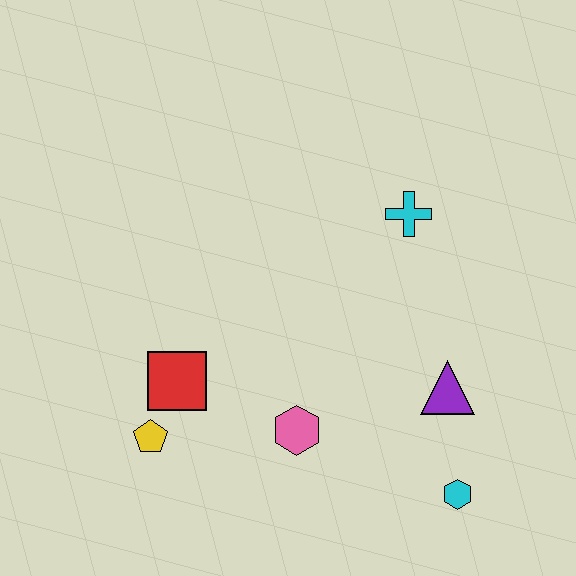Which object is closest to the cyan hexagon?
The purple triangle is closest to the cyan hexagon.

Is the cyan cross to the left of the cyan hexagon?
Yes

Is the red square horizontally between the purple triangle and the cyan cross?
No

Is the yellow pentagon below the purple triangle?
Yes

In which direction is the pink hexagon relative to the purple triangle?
The pink hexagon is to the left of the purple triangle.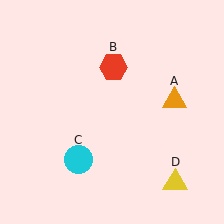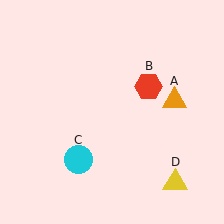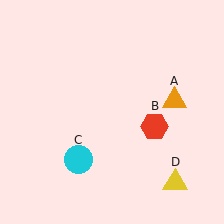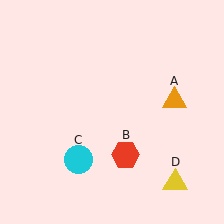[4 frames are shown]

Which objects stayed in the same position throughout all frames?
Orange triangle (object A) and cyan circle (object C) and yellow triangle (object D) remained stationary.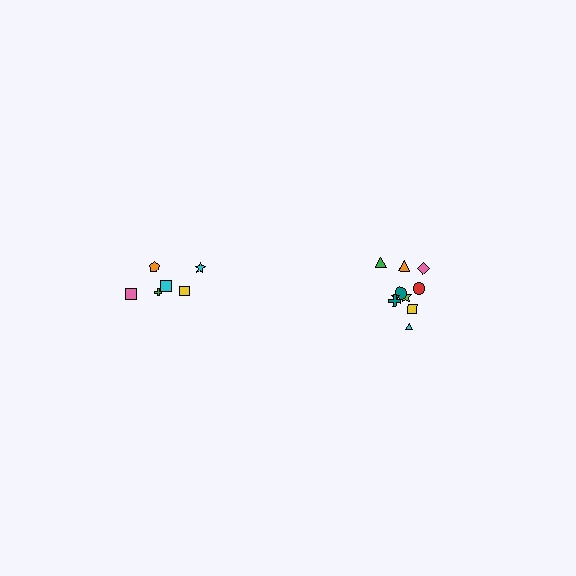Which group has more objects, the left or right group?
The right group.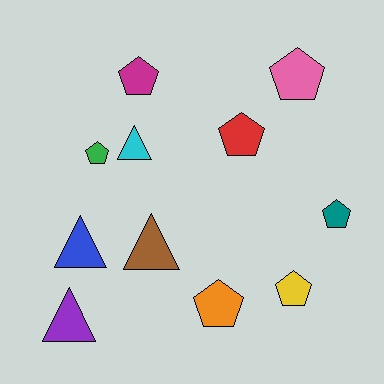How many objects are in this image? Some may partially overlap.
There are 11 objects.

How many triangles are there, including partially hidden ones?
There are 4 triangles.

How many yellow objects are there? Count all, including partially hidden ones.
There is 1 yellow object.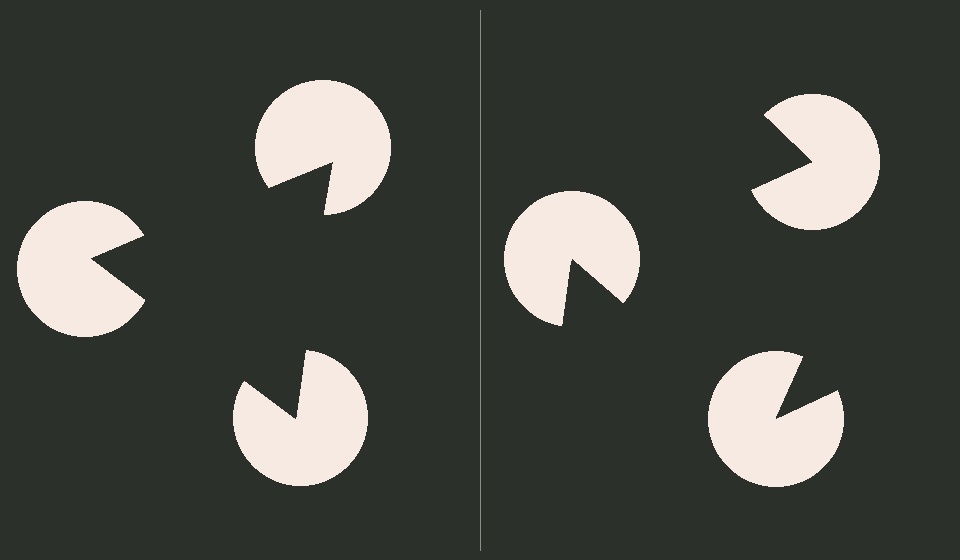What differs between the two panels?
The pac-man discs are positioned identically on both sides; only the wedge orientations differ. On the left they align to a triangle; on the right they are misaligned.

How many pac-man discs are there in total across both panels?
6 — 3 on each side.